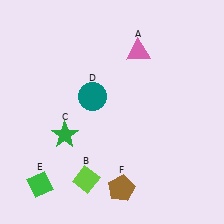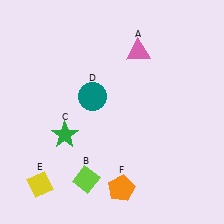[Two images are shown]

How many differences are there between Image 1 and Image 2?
There are 2 differences between the two images.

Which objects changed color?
E changed from green to yellow. F changed from brown to orange.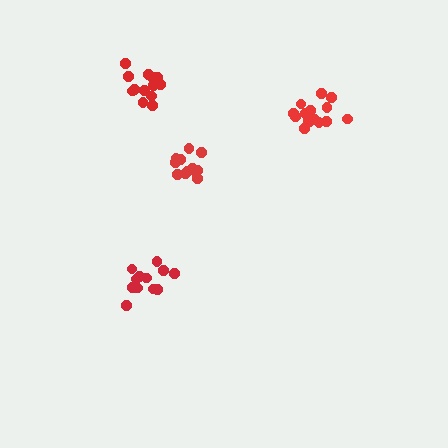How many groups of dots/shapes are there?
There are 4 groups.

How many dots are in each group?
Group 1: 12 dots, Group 2: 12 dots, Group 3: 13 dots, Group 4: 15 dots (52 total).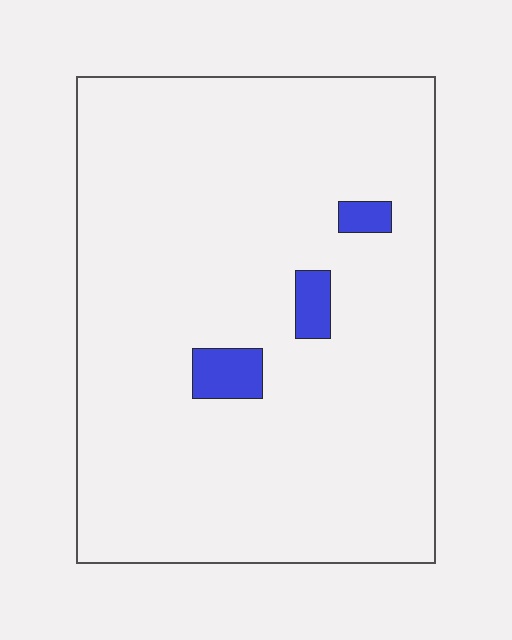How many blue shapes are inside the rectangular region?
3.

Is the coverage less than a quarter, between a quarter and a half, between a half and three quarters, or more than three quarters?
Less than a quarter.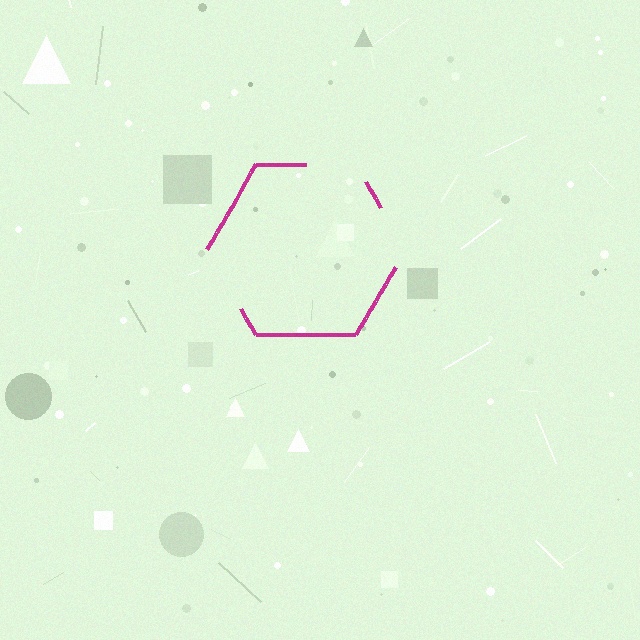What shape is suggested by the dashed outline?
The dashed outline suggests a hexagon.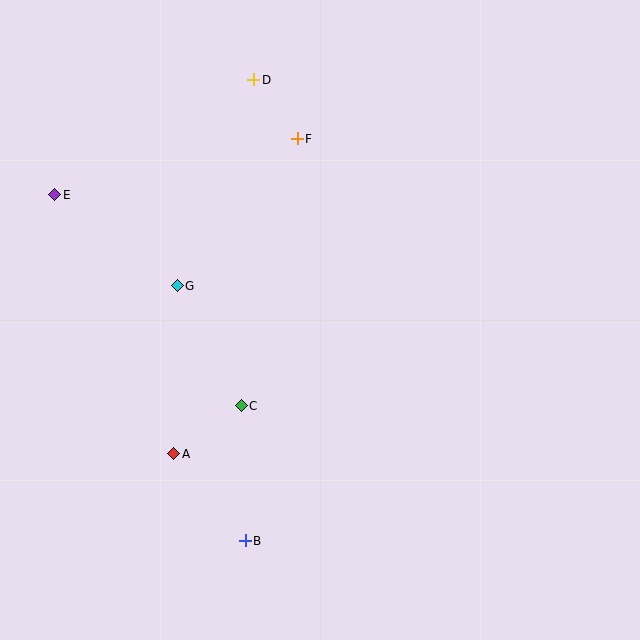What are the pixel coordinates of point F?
Point F is at (297, 139).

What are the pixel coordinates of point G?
Point G is at (177, 286).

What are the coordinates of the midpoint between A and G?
The midpoint between A and G is at (176, 370).